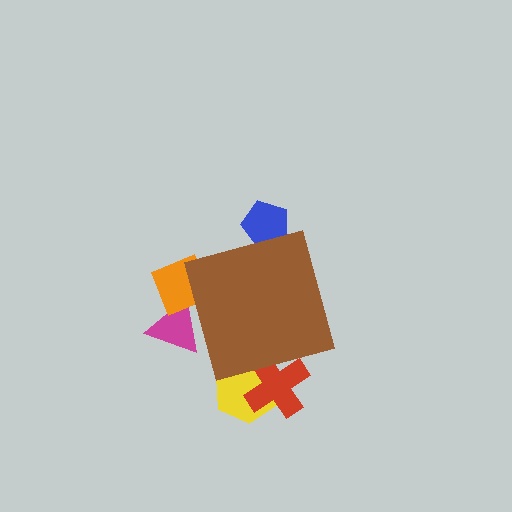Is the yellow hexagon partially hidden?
Yes, the yellow hexagon is partially hidden behind the brown square.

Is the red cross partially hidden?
Yes, the red cross is partially hidden behind the brown square.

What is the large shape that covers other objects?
A brown square.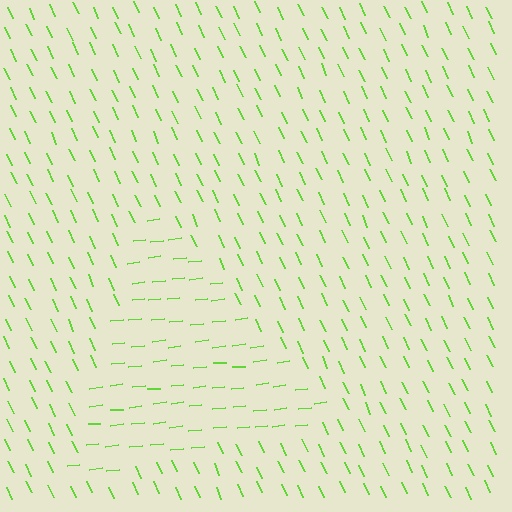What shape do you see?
I see a triangle.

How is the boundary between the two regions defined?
The boundary is defined purely by a change in line orientation (approximately 72 degrees difference). All lines are the same color and thickness.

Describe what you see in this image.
The image is filled with small lime line segments. A triangle region in the image has lines oriented differently from the surrounding lines, creating a visible texture boundary.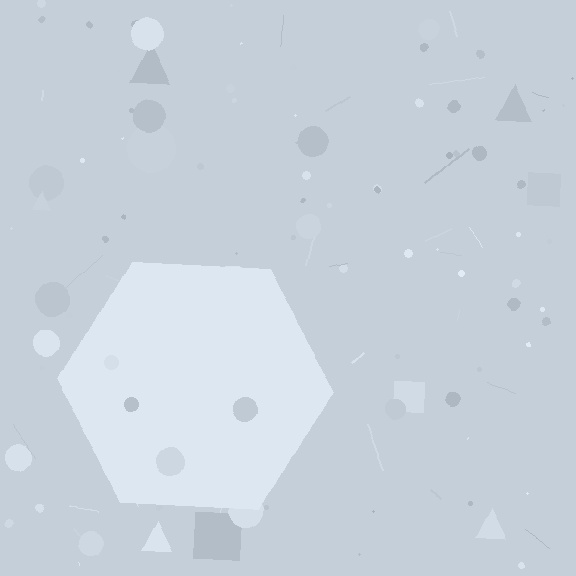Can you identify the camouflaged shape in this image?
The camouflaged shape is a hexagon.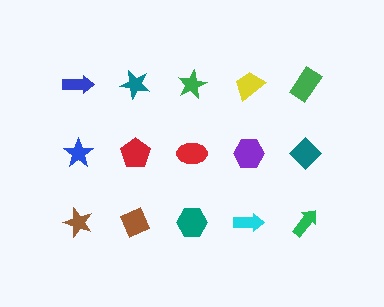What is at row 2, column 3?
A red ellipse.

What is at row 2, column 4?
A purple hexagon.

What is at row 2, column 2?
A red pentagon.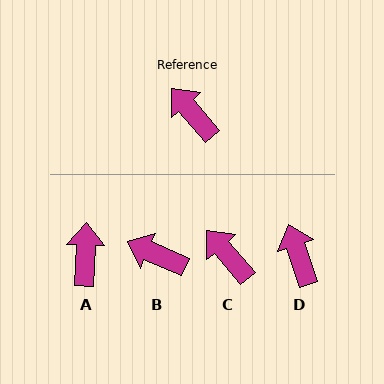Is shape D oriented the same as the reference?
No, it is off by about 23 degrees.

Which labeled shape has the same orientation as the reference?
C.